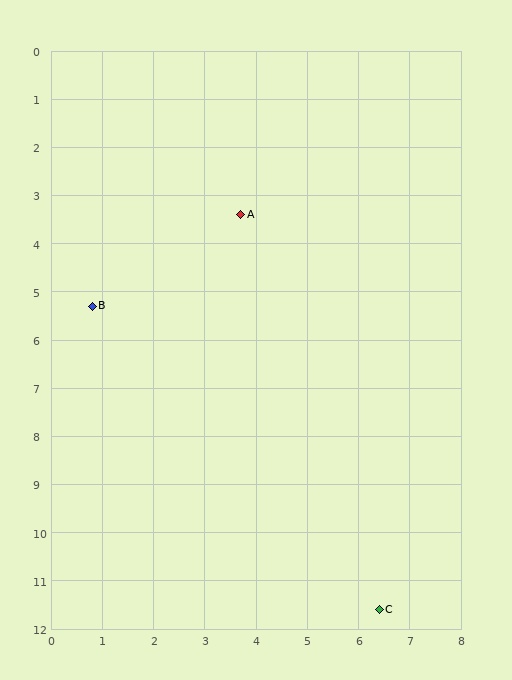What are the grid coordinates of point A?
Point A is at approximately (3.7, 3.4).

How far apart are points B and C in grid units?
Points B and C are about 8.4 grid units apart.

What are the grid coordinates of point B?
Point B is at approximately (0.8, 5.3).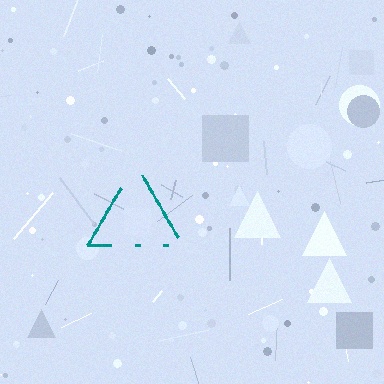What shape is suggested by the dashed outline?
The dashed outline suggests a triangle.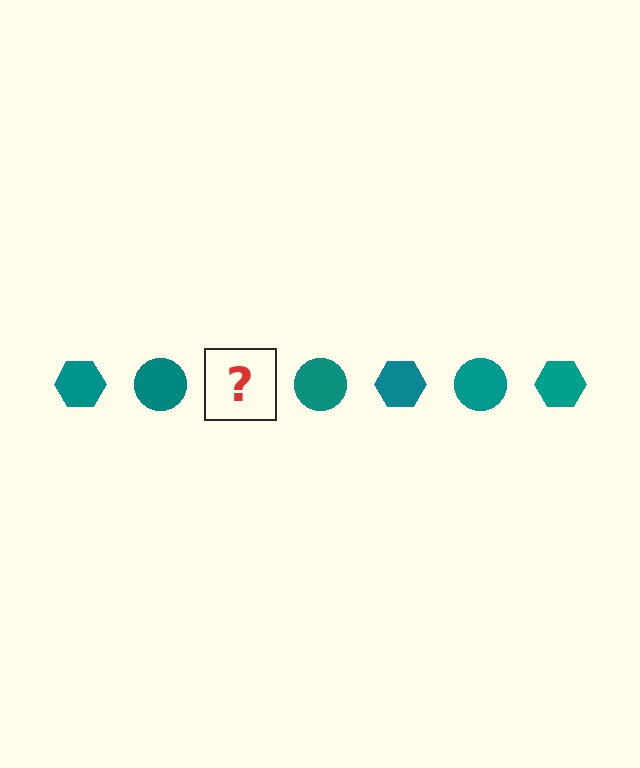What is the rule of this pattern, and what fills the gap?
The rule is that the pattern cycles through hexagon, circle shapes in teal. The gap should be filled with a teal hexagon.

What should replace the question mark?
The question mark should be replaced with a teal hexagon.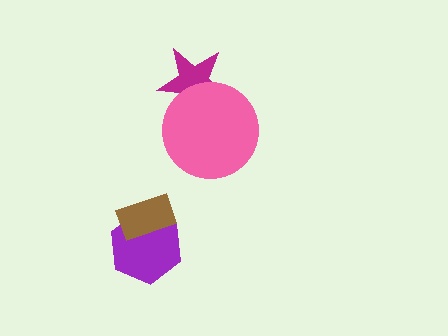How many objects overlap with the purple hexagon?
1 object overlaps with the purple hexagon.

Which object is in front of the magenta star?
The pink circle is in front of the magenta star.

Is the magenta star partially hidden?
Yes, it is partially covered by another shape.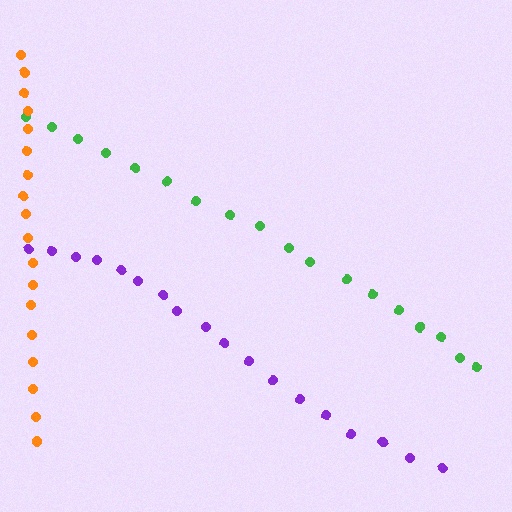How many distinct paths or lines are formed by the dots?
There are 3 distinct paths.